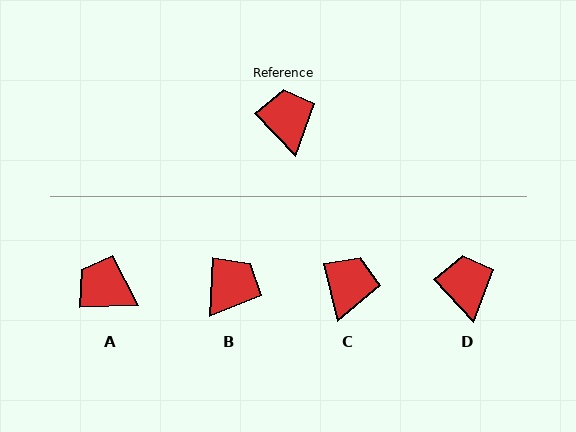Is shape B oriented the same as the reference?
No, it is off by about 47 degrees.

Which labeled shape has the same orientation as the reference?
D.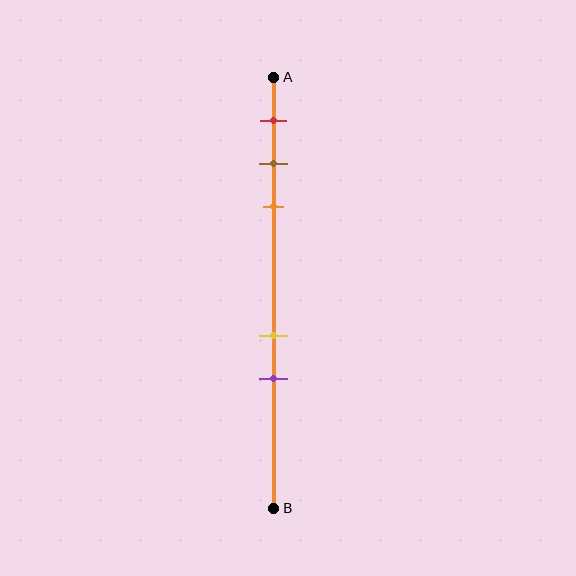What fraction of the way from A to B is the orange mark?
The orange mark is approximately 30% (0.3) of the way from A to B.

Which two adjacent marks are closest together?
The brown and orange marks are the closest adjacent pair.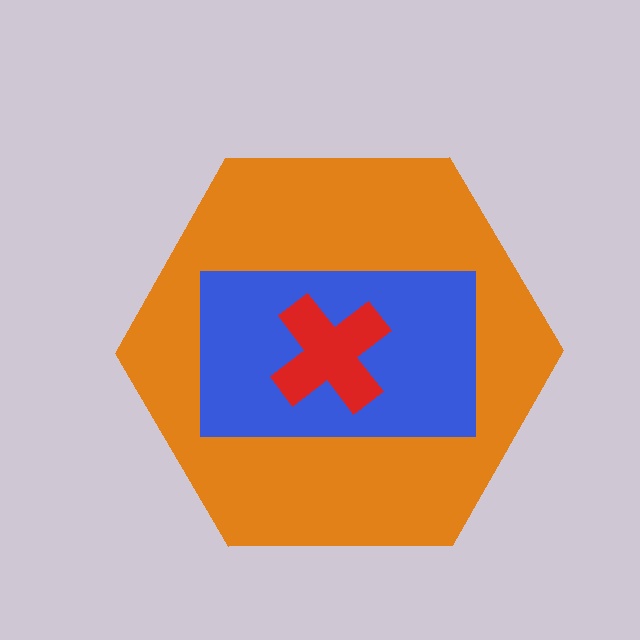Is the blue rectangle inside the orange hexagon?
Yes.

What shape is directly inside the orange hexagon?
The blue rectangle.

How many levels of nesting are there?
3.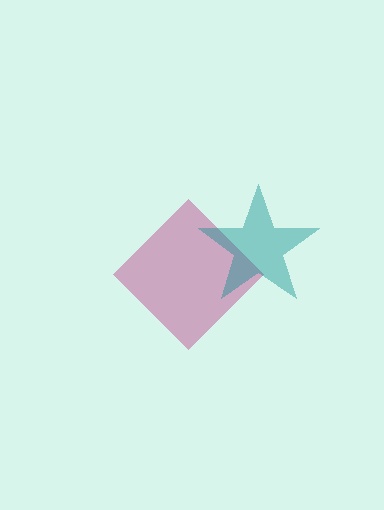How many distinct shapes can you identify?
There are 2 distinct shapes: a magenta diamond, a teal star.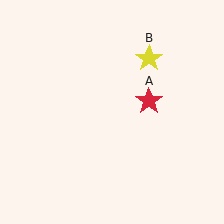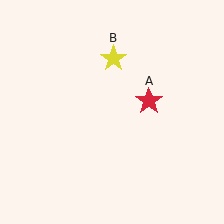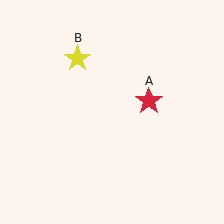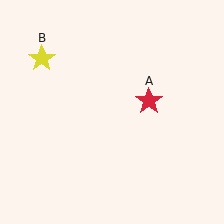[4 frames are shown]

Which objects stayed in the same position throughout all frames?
Red star (object A) remained stationary.